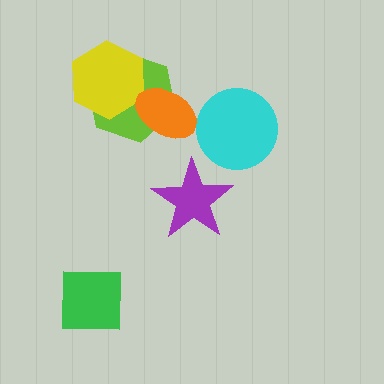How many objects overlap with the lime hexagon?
2 objects overlap with the lime hexagon.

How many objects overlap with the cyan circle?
0 objects overlap with the cyan circle.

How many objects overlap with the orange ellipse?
1 object overlaps with the orange ellipse.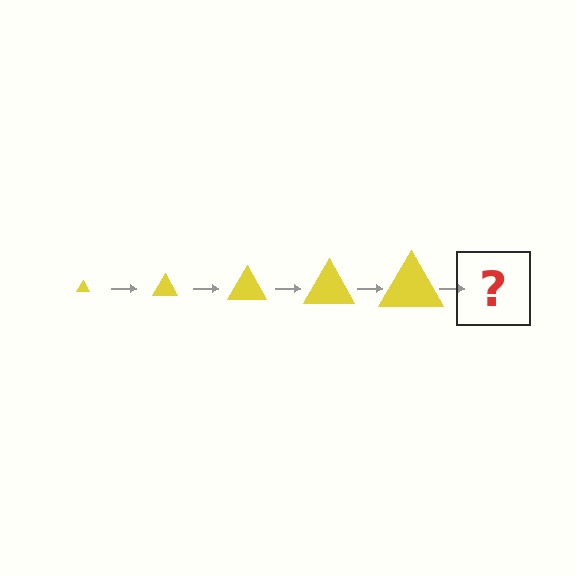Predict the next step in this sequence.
The next step is a yellow triangle, larger than the previous one.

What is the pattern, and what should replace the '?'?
The pattern is that the triangle gets progressively larger each step. The '?' should be a yellow triangle, larger than the previous one.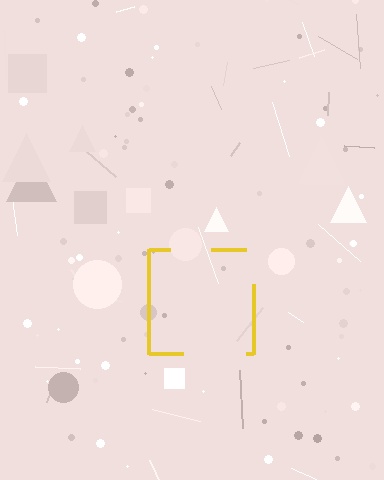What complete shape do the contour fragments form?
The contour fragments form a square.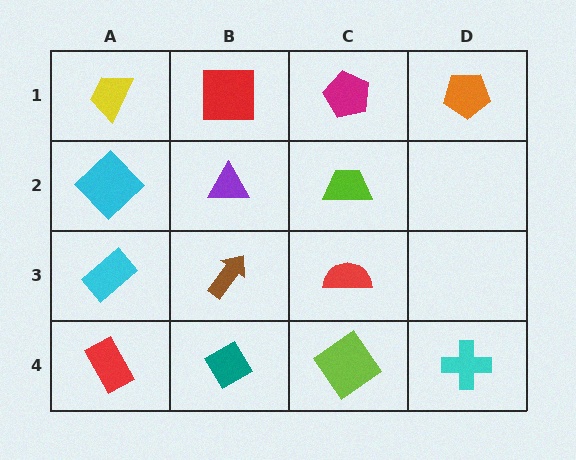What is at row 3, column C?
A red semicircle.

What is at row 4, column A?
A red rectangle.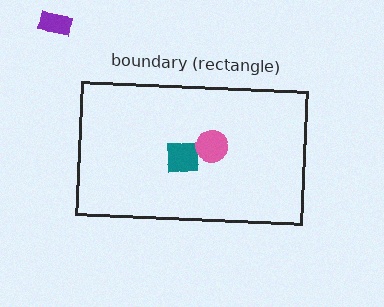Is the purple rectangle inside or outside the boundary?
Outside.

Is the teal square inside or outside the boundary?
Inside.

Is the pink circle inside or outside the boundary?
Inside.